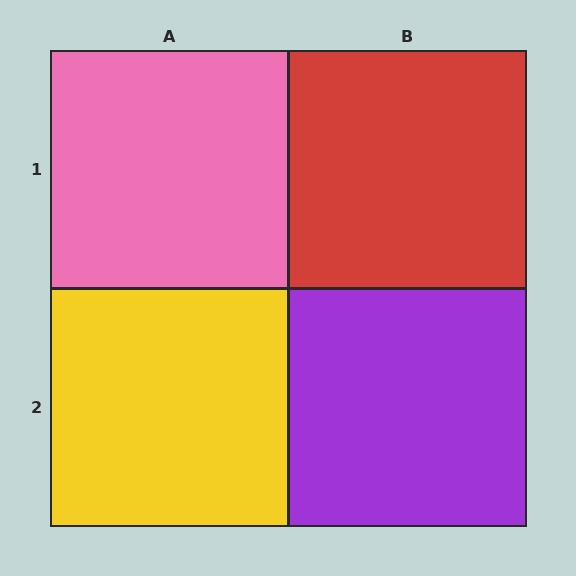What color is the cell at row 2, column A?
Yellow.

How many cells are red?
1 cell is red.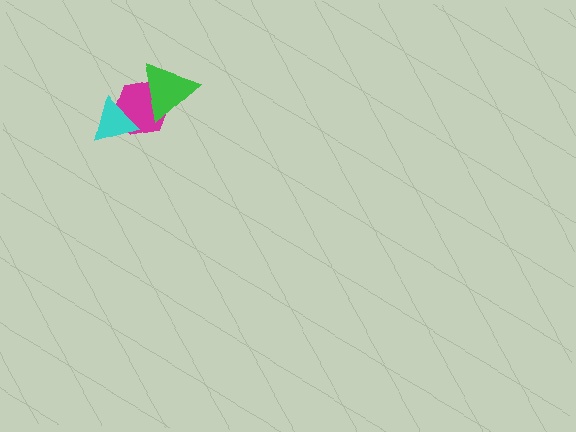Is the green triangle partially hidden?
No, no other shape covers it.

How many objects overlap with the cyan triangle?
1 object overlaps with the cyan triangle.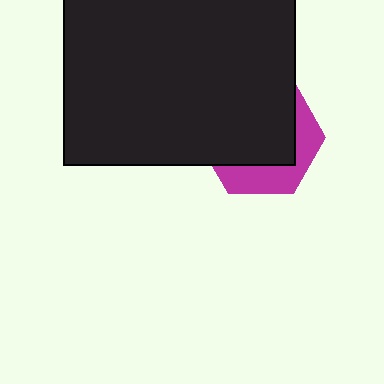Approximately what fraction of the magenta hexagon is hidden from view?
Roughly 66% of the magenta hexagon is hidden behind the black rectangle.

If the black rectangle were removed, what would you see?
You would see the complete magenta hexagon.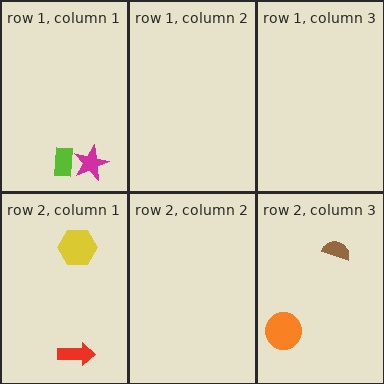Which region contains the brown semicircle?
The row 2, column 3 region.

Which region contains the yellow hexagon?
The row 2, column 1 region.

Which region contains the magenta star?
The row 1, column 1 region.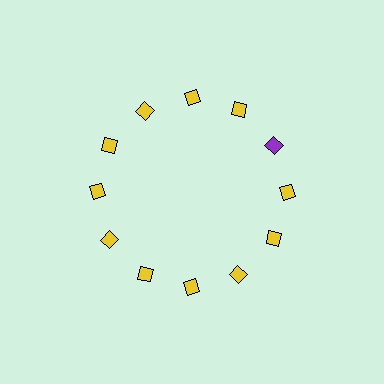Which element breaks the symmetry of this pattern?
The purple diamond at roughly the 2 o'clock position breaks the symmetry. All other shapes are yellow diamonds.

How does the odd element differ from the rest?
It has a different color: purple instead of yellow.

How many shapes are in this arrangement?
There are 12 shapes arranged in a ring pattern.